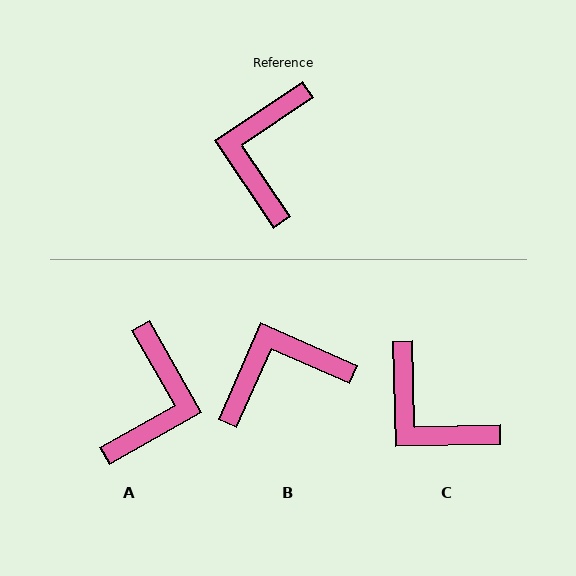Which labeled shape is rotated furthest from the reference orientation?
A, about 175 degrees away.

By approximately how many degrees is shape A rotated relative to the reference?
Approximately 175 degrees counter-clockwise.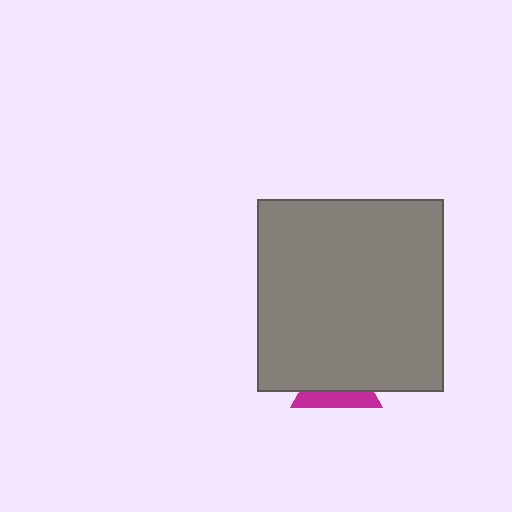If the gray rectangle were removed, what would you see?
You would see the complete magenta triangle.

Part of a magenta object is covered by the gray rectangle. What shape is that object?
It is a triangle.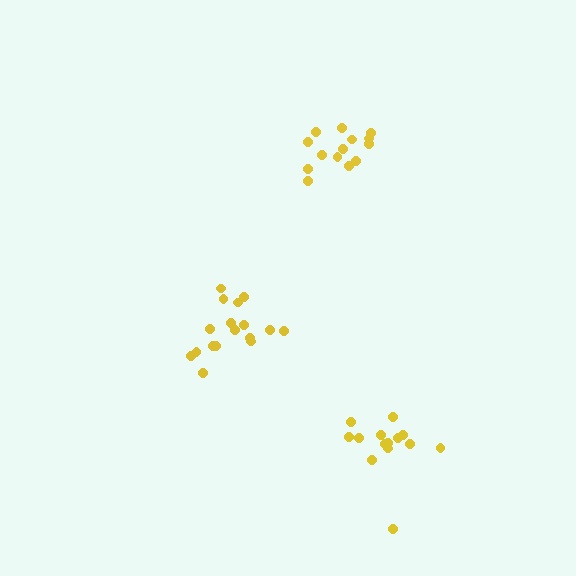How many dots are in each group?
Group 1: 17 dots, Group 2: 14 dots, Group 3: 14 dots (45 total).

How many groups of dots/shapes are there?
There are 3 groups.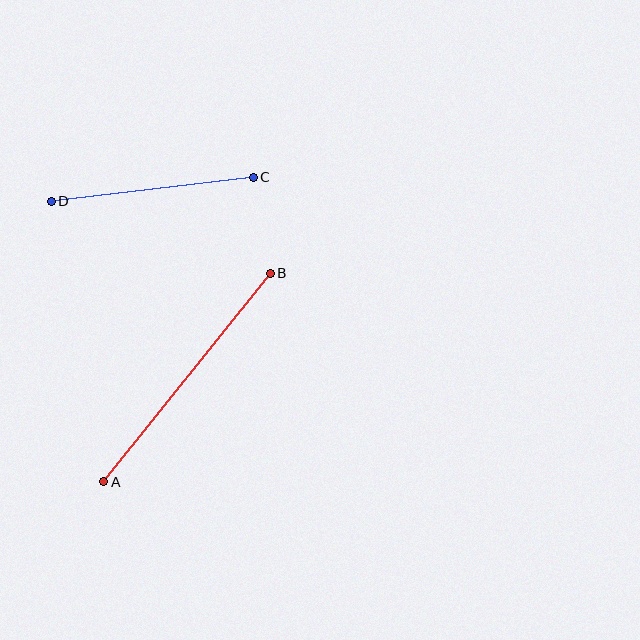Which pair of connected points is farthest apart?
Points A and B are farthest apart.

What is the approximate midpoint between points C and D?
The midpoint is at approximately (152, 189) pixels.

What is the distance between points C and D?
The distance is approximately 203 pixels.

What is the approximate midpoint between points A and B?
The midpoint is at approximately (187, 377) pixels.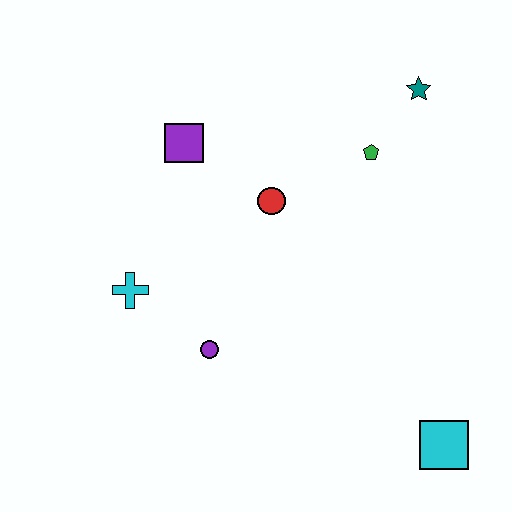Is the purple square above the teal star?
No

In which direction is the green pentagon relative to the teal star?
The green pentagon is below the teal star.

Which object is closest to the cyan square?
The purple circle is closest to the cyan square.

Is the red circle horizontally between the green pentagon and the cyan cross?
Yes